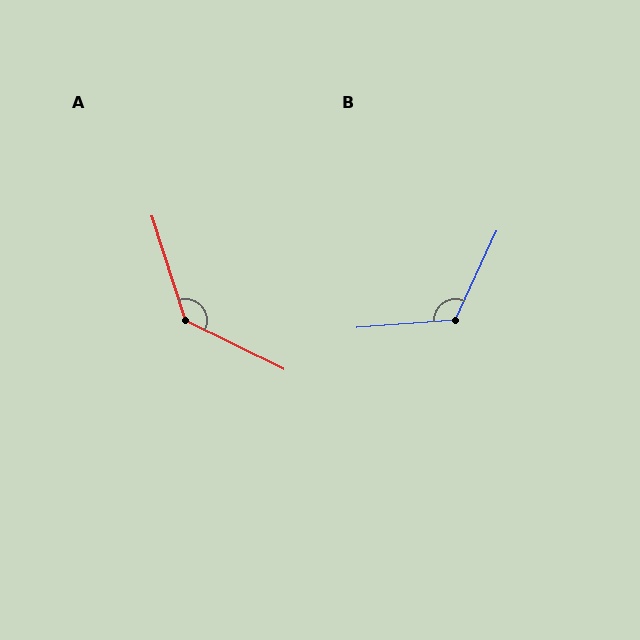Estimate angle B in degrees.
Approximately 119 degrees.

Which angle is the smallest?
B, at approximately 119 degrees.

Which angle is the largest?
A, at approximately 134 degrees.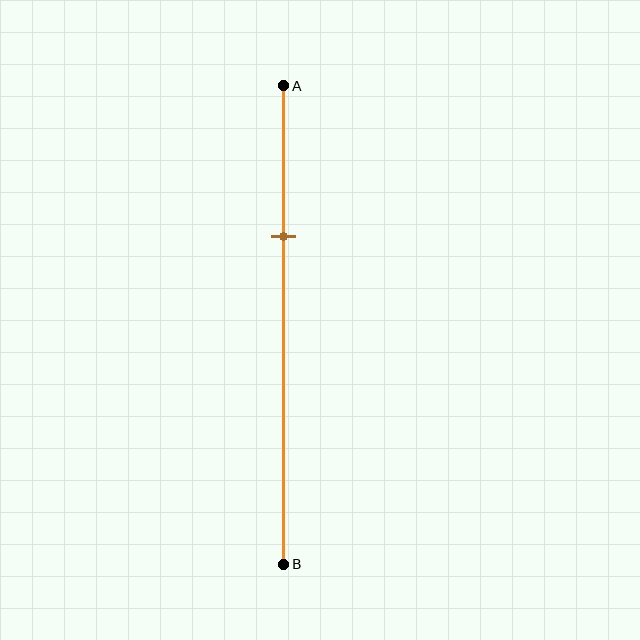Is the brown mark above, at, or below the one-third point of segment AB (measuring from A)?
The brown mark is approximately at the one-third point of segment AB.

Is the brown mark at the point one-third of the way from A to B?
Yes, the mark is approximately at the one-third point.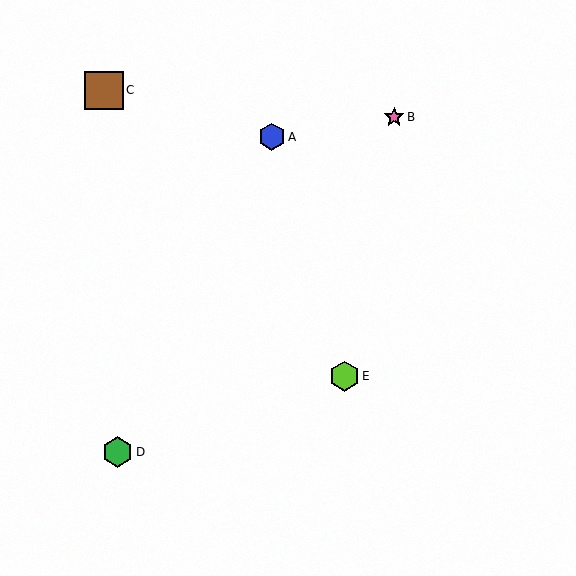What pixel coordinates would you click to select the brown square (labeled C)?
Click at (104, 90) to select the brown square C.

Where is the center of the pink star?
The center of the pink star is at (394, 117).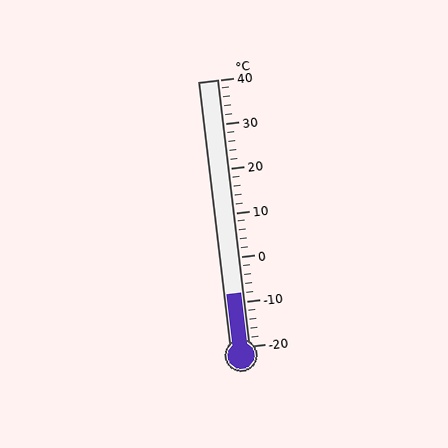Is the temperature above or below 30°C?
The temperature is below 30°C.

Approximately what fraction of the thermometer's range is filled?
The thermometer is filled to approximately 20% of its range.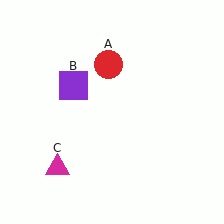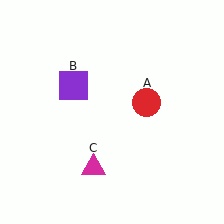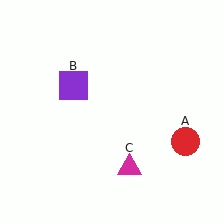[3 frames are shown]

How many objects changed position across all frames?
2 objects changed position: red circle (object A), magenta triangle (object C).